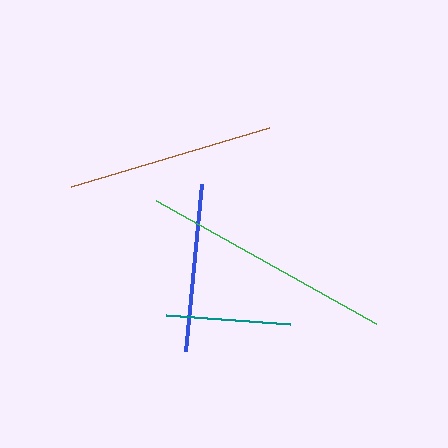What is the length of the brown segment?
The brown segment is approximately 206 pixels long.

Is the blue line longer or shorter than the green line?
The green line is longer than the blue line.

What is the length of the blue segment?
The blue segment is approximately 168 pixels long.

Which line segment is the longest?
The green line is the longest at approximately 252 pixels.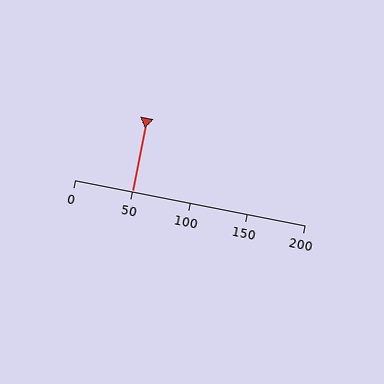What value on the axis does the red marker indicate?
The marker indicates approximately 50.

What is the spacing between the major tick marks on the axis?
The major ticks are spaced 50 apart.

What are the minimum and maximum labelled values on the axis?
The axis runs from 0 to 200.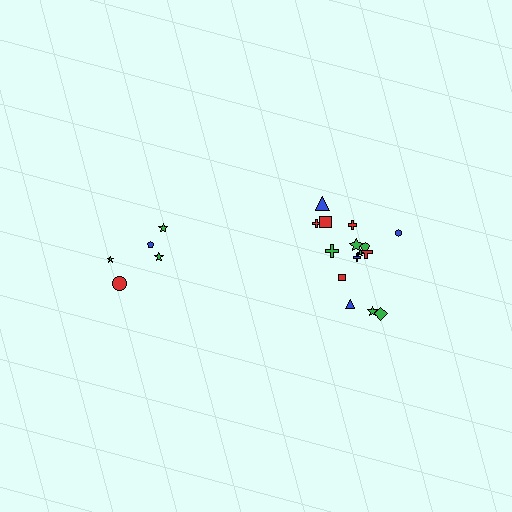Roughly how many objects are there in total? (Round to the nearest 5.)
Roughly 20 objects in total.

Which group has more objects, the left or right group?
The right group.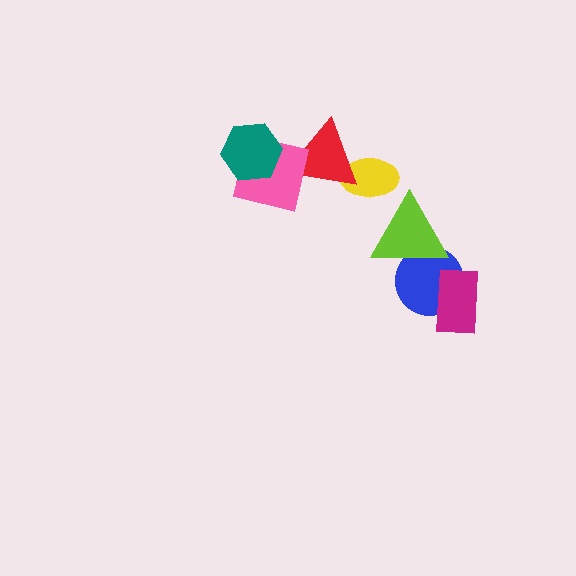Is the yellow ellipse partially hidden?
Yes, it is partially covered by another shape.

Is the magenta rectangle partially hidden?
No, no other shape covers it.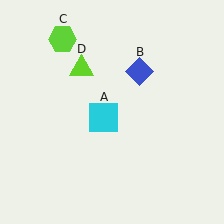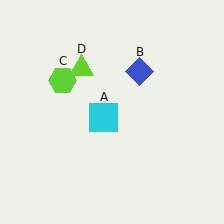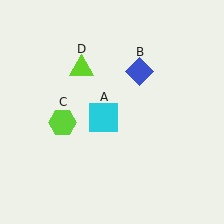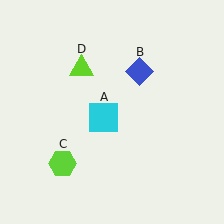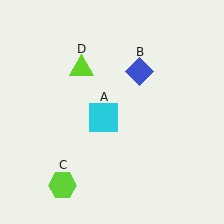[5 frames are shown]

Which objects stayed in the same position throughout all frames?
Cyan square (object A) and blue diamond (object B) and lime triangle (object D) remained stationary.